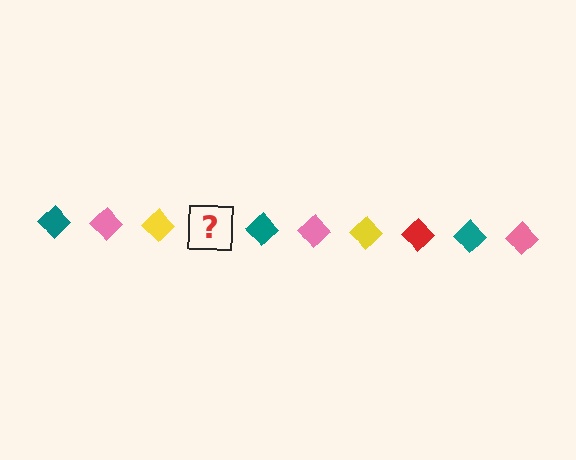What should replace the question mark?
The question mark should be replaced with a red diamond.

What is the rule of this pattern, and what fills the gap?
The rule is that the pattern cycles through teal, pink, yellow, red diamonds. The gap should be filled with a red diamond.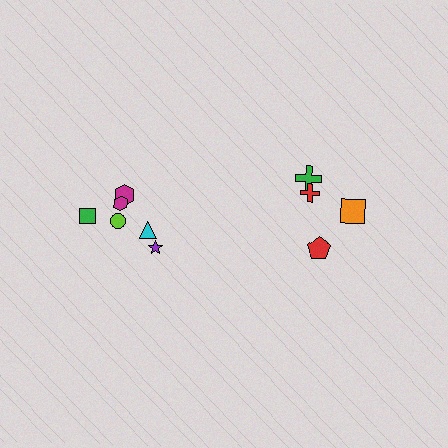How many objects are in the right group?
There are 4 objects.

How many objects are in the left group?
There are 6 objects.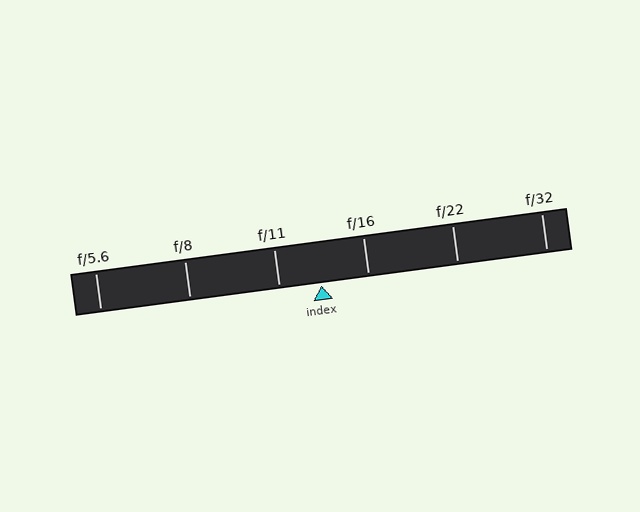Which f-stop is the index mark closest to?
The index mark is closest to f/11.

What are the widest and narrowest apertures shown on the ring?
The widest aperture shown is f/5.6 and the narrowest is f/32.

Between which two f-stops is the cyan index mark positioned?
The index mark is between f/11 and f/16.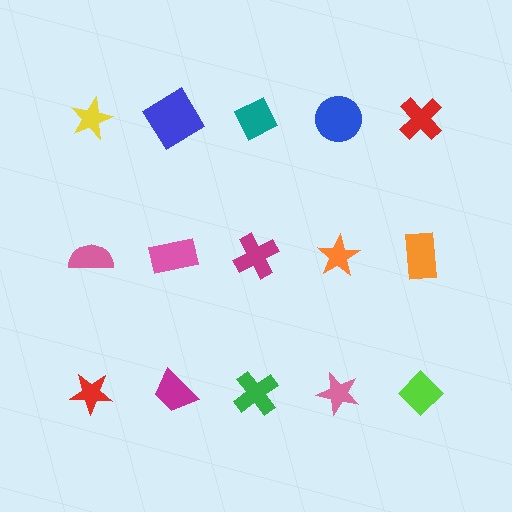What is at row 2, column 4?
An orange star.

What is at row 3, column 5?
A lime diamond.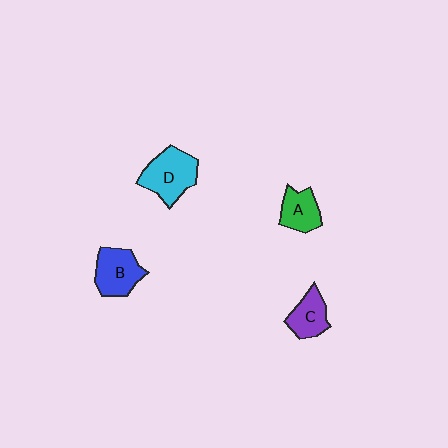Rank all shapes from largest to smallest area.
From largest to smallest: D (cyan), B (blue), C (purple), A (green).